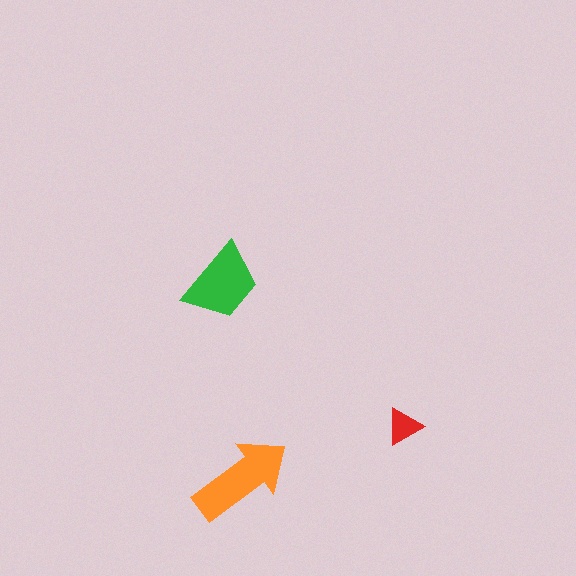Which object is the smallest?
The red triangle.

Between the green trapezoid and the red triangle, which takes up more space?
The green trapezoid.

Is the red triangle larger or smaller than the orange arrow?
Smaller.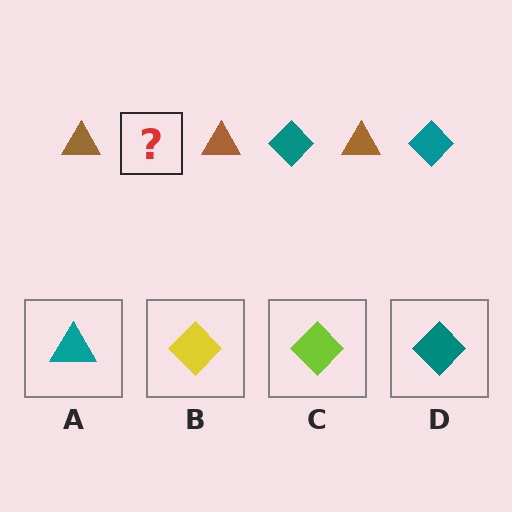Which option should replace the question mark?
Option D.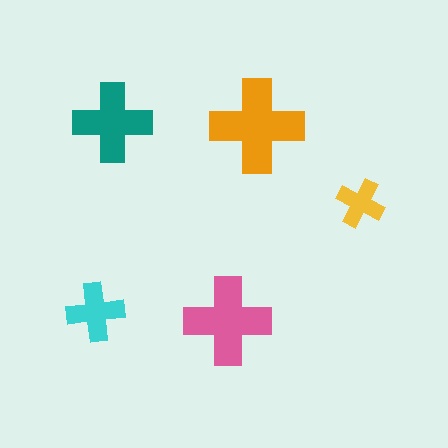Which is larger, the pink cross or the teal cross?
The pink one.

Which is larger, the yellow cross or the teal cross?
The teal one.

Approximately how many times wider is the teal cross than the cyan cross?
About 1.5 times wider.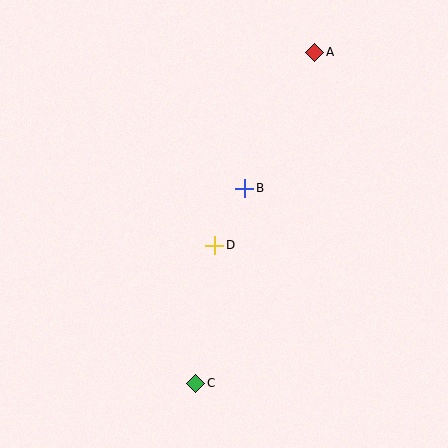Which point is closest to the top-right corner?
Point A is closest to the top-right corner.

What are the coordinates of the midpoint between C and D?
The midpoint between C and D is at (205, 314).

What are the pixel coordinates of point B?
Point B is at (245, 188).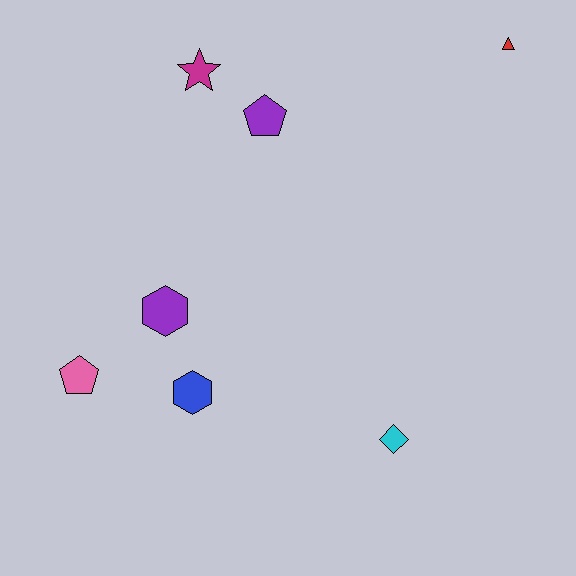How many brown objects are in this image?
There are no brown objects.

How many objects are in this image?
There are 7 objects.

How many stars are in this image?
There is 1 star.